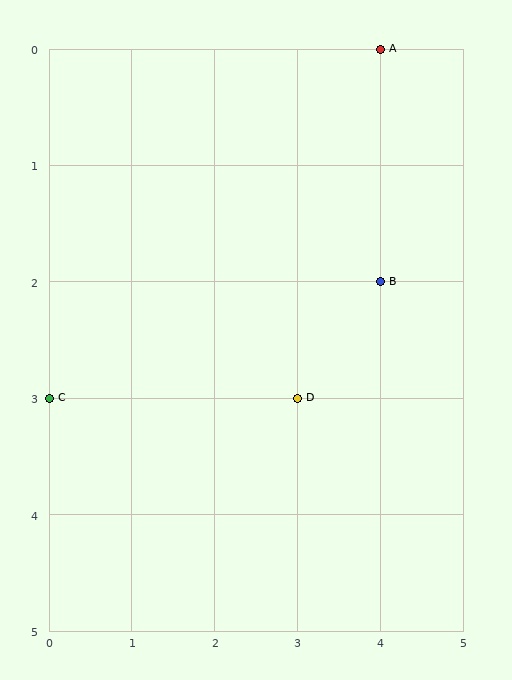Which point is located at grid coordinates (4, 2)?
Point B is at (4, 2).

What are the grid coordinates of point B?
Point B is at grid coordinates (4, 2).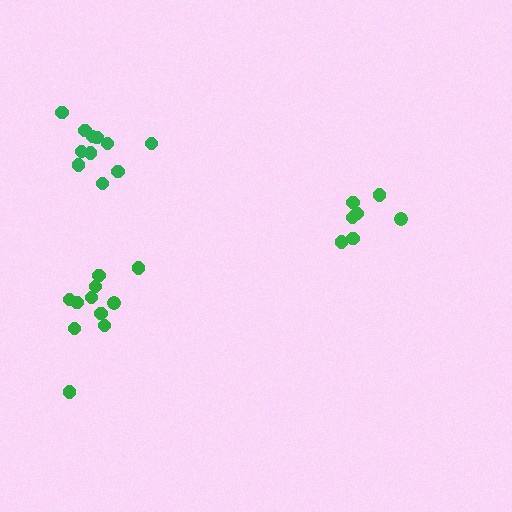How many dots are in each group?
Group 1: 7 dots, Group 2: 11 dots, Group 3: 11 dots (29 total).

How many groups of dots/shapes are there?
There are 3 groups.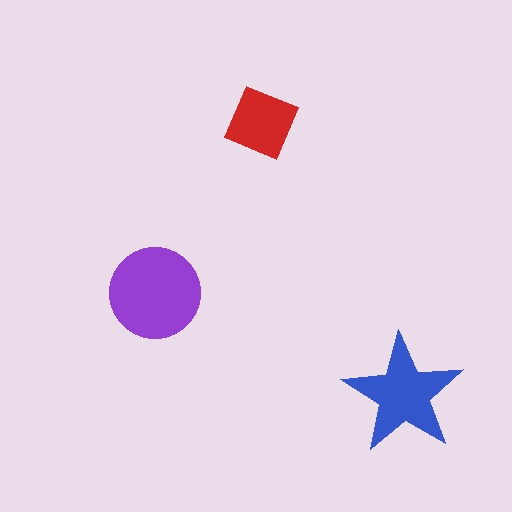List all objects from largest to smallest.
The purple circle, the blue star, the red square.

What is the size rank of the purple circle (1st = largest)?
1st.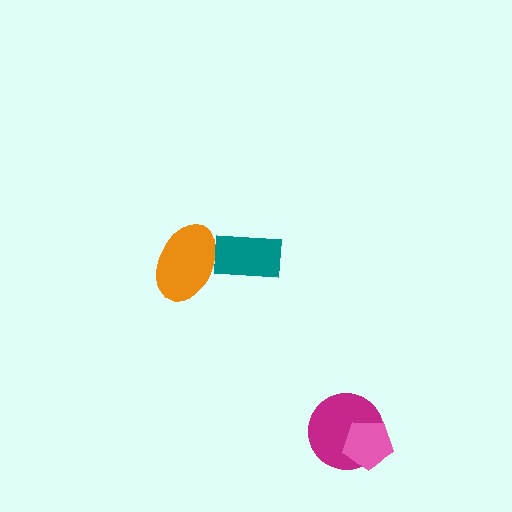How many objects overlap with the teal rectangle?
1 object overlaps with the teal rectangle.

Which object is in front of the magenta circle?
The pink pentagon is in front of the magenta circle.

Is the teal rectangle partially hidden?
No, no other shape covers it.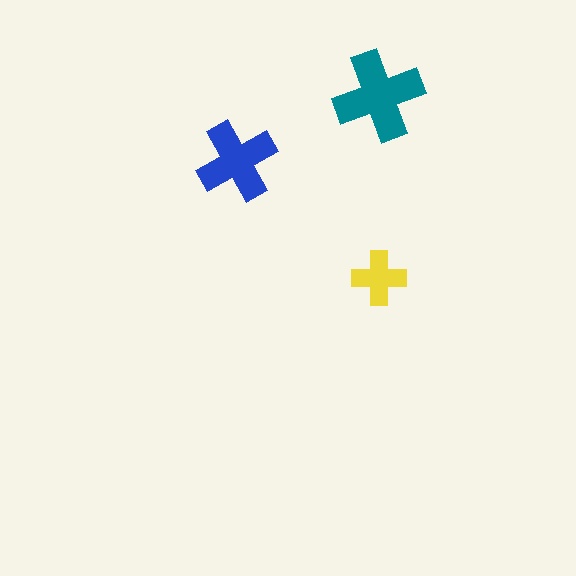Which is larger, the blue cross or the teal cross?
The teal one.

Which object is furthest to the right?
The yellow cross is rightmost.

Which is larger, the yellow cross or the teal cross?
The teal one.